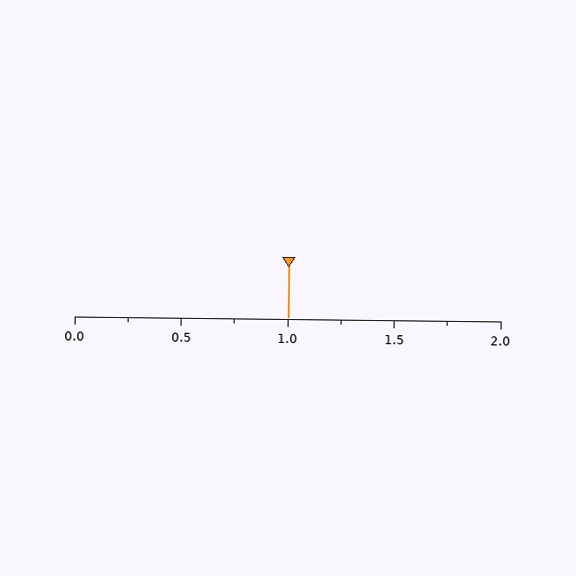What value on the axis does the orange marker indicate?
The marker indicates approximately 1.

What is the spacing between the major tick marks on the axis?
The major ticks are spaced 0.5 apart.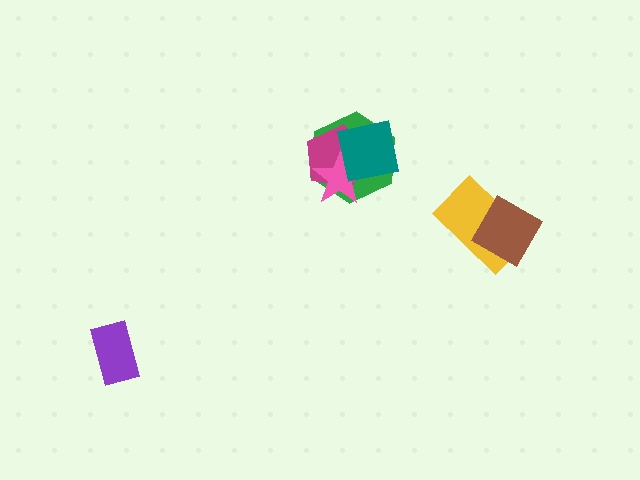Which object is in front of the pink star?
The teal square is in front of the pink star.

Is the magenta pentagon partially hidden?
Yes, it is partially covered by another shape.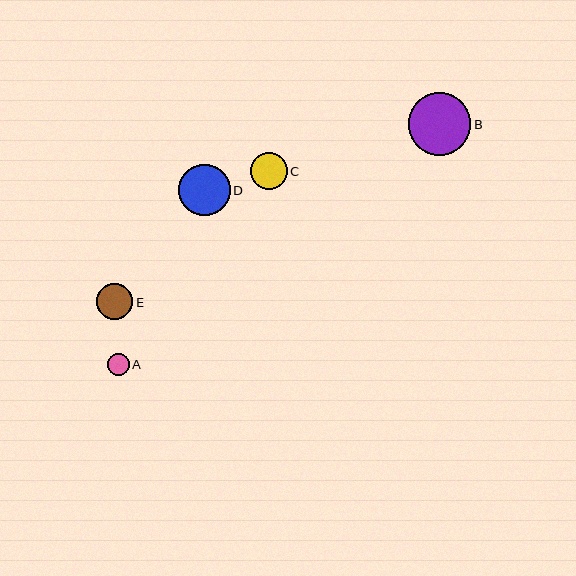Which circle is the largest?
Circle B is the largest with a size of approximately 63 pixels.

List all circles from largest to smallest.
From largest to smallest: B, D, C, E, A.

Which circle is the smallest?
Circle A is the smallest with a size of approximately 22 pixels.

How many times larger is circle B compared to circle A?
Circle B is approximately 2.9 times the size of circle A.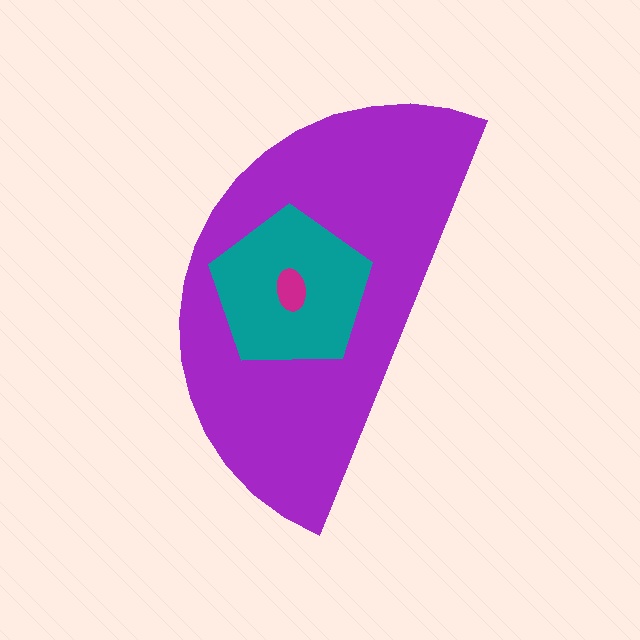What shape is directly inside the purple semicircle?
The teal pentagon.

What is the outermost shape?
The purple semicircle.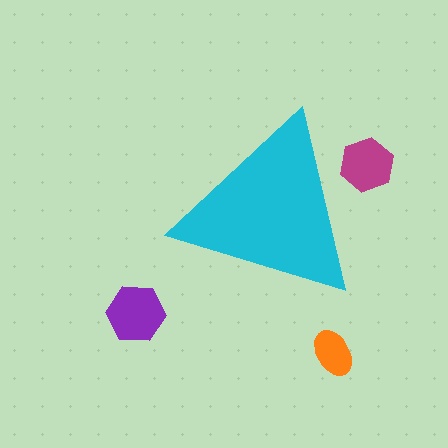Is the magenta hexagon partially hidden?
Yes, the magenta hexagon is partially hidden behind the cyan triangle.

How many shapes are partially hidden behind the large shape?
1 shape is partially hidden.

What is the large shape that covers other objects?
A cyan triangle.